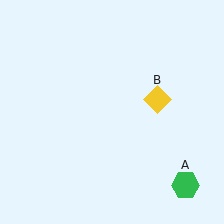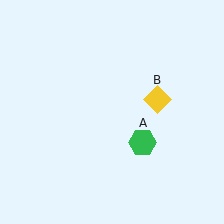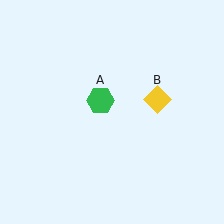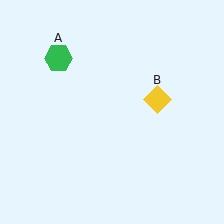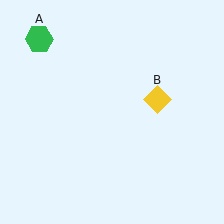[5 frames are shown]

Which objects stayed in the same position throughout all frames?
Yellow diamond (object B) remained stationary.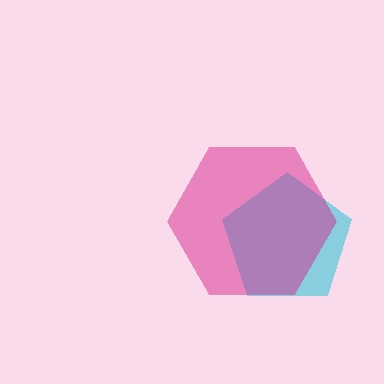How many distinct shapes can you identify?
There are 2 distinct shapes: a cyan pentagon, a magenta hexagon.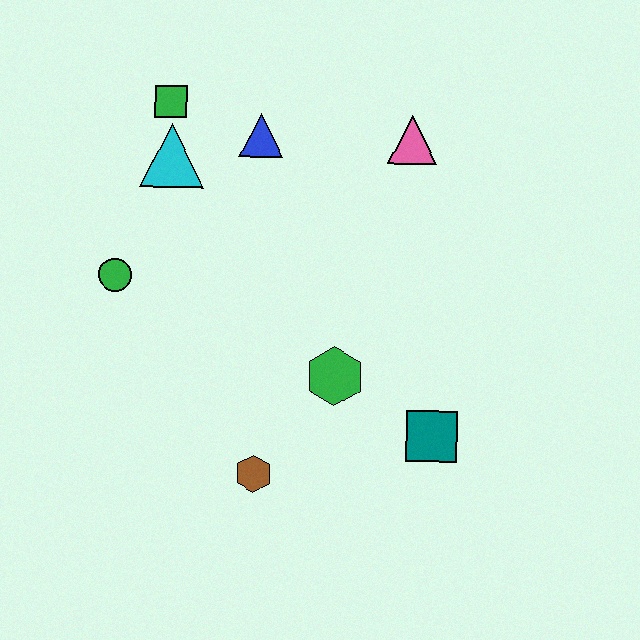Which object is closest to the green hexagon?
The teal square is closest to the green hexagon.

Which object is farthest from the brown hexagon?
The green square is farthest from the brown hexagon.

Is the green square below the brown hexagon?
No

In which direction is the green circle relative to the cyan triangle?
The green circle is below the cyan triangle.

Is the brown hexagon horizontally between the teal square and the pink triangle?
No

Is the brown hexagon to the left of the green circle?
No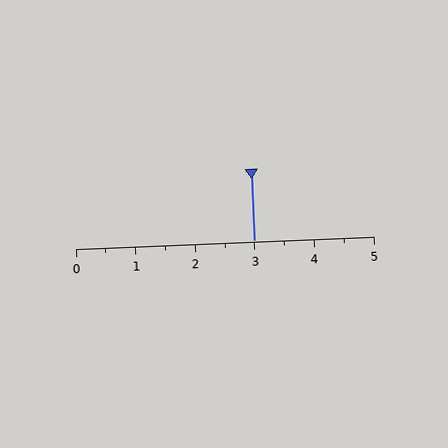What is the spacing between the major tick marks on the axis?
The major ticks are spaced 1 apart.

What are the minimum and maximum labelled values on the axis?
The axis runs from 0 to 5.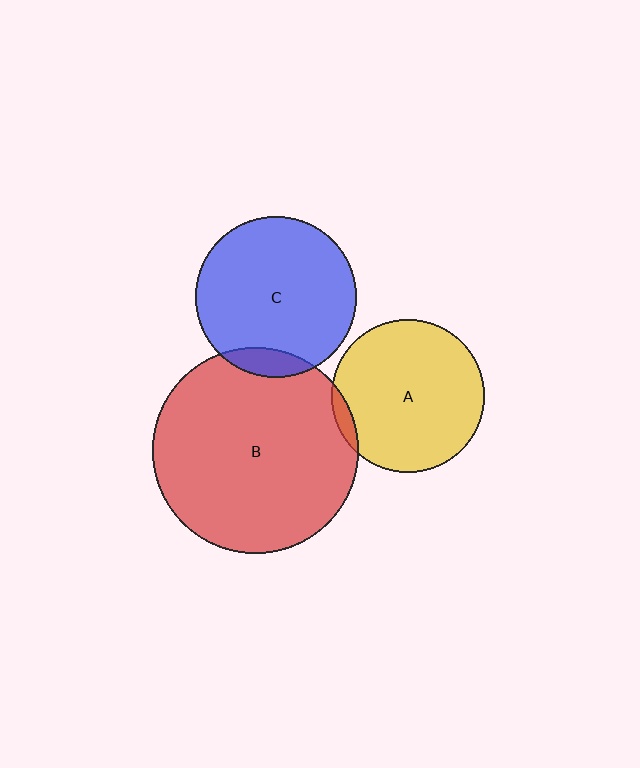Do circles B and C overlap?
Yes.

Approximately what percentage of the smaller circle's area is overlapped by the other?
Approximately 10%.